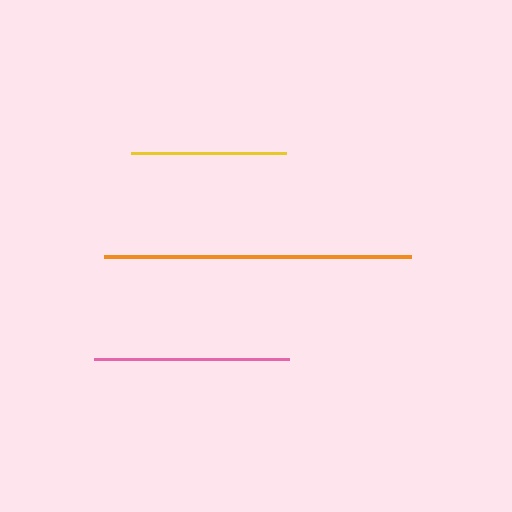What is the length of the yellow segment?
The yellow segment is approximately 155 pixels long.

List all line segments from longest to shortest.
From longest to shortest: orange, pink, yellow.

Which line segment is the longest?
The orange line is the longest at approximately 307 pixels.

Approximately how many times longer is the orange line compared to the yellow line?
The orange line is approximately 2.0 times the length of the yellow line.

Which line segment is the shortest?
The yellow line is the shortest at approximately 155 pixels.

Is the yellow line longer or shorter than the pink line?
The pink line is longer than the yellow line.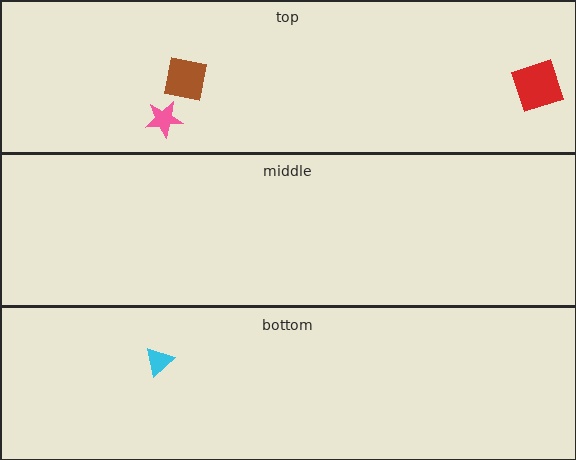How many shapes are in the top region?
3.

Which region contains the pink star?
The top region.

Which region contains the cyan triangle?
The bottom region.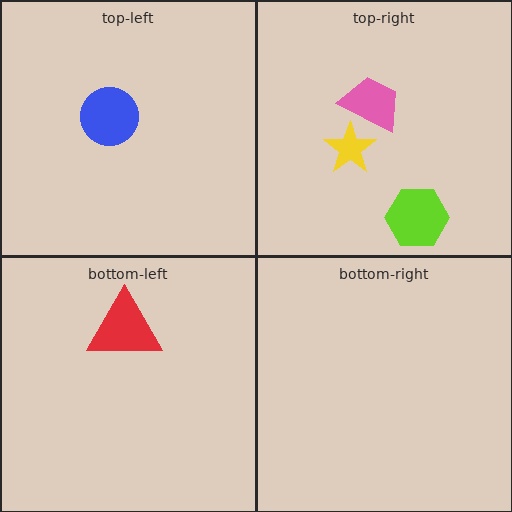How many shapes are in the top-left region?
1.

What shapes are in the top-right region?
The pink trapezoid, the lime hexagon, the yellow star.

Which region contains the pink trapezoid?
The top-right region.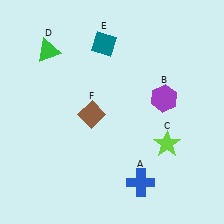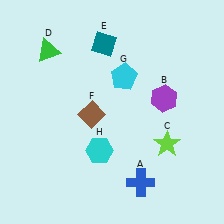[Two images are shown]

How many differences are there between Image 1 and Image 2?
There are 2 differences between the two images.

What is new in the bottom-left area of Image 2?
A cyan hexagon (H) was added in the bottom-left area of Image 2.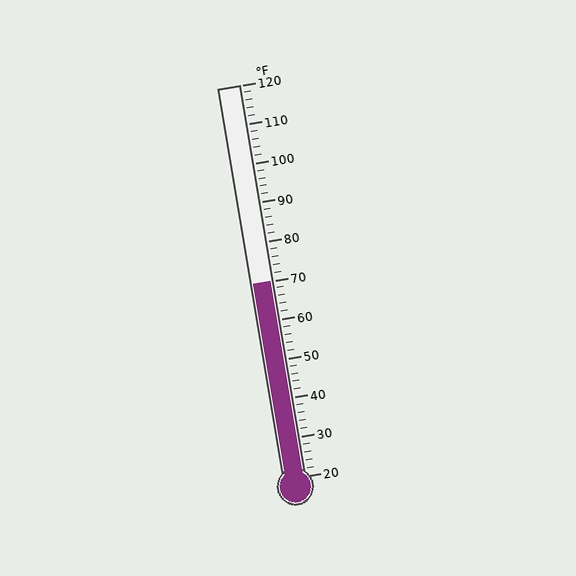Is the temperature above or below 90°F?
The temperature is below 90°F.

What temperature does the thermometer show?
The thermometer shows approximately 70°F.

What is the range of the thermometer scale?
The thermometer scale ranges from 20°F to 120°F.